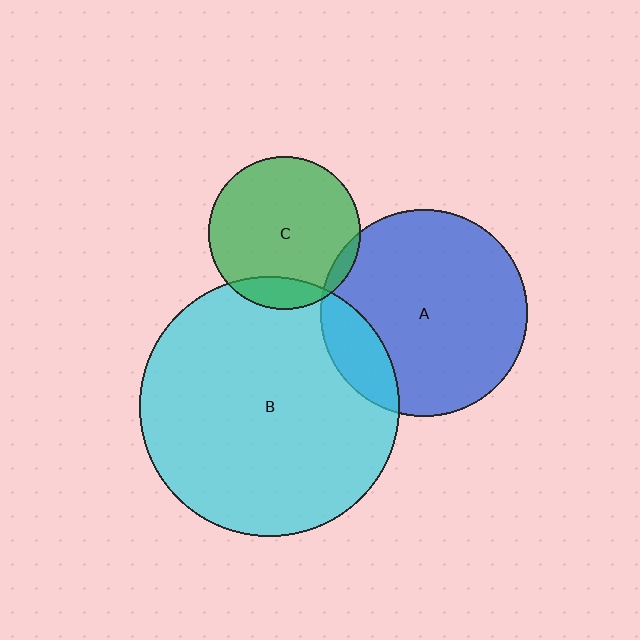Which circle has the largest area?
Circle B (cyan).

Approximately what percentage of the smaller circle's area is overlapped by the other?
Approximately 5%.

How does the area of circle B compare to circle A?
Approximately 1.6 times.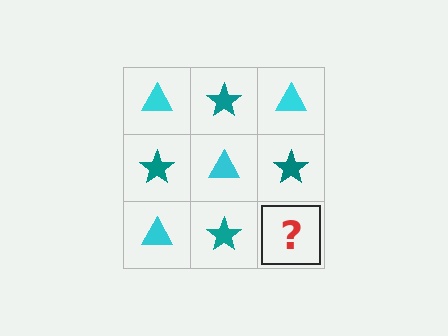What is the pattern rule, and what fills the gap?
The rule is that it alternates cyan triangle and teal star in a checkerboard pattern. The gap should be filled with a cyan triangle.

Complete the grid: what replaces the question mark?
The question mark should be replaced with a cyan triangle.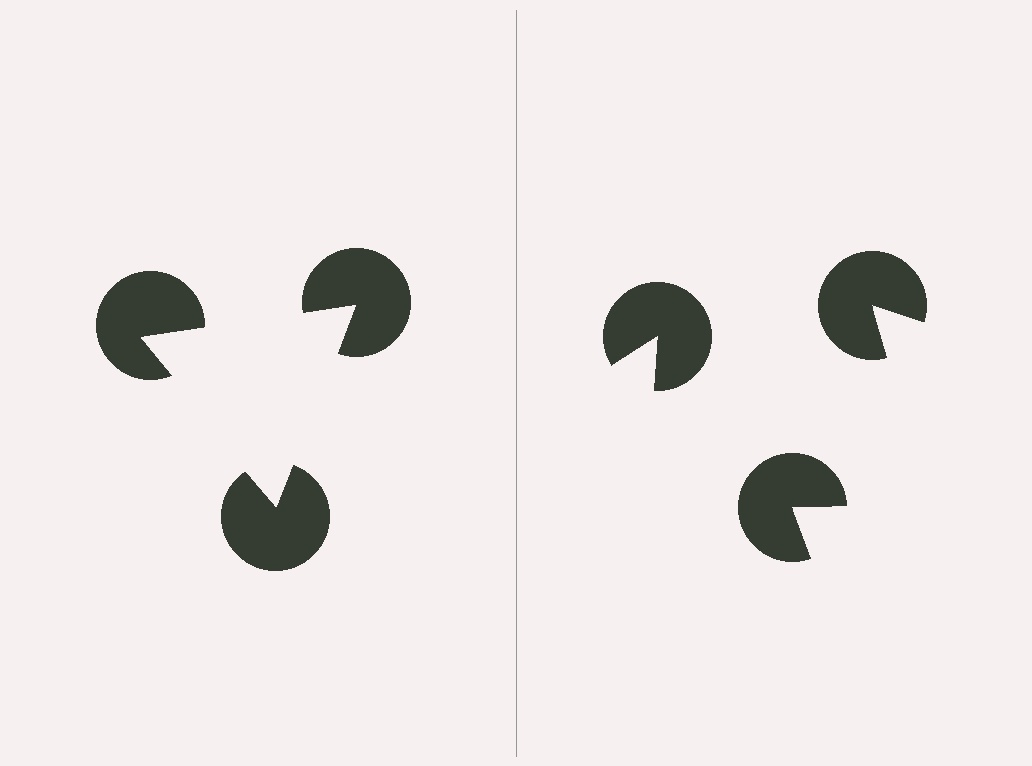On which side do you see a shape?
An illusory triangle appears on the left side. On the right side the wedge cuts are rotated, so no coherent shape forms.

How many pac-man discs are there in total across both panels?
6 — 3 on each side.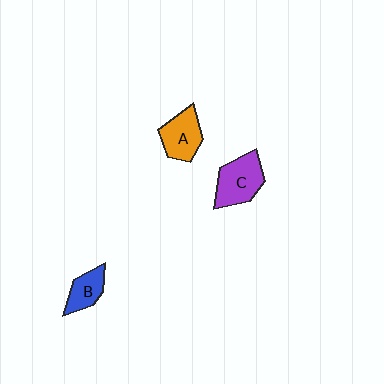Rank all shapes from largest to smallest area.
From largest to smallest: C (purple), A (orange), B (blue).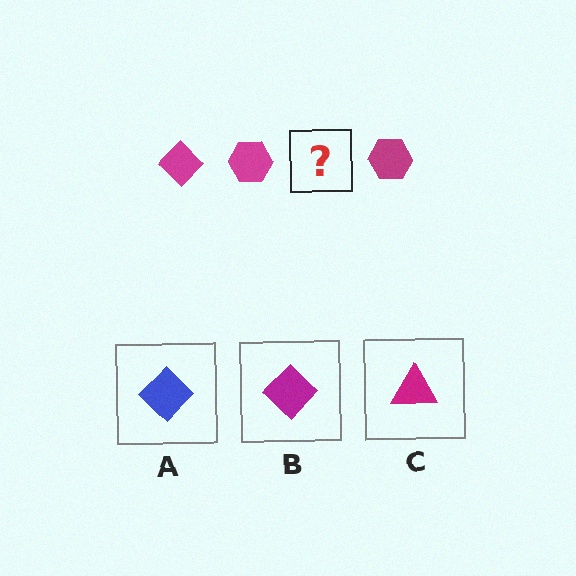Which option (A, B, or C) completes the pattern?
B.